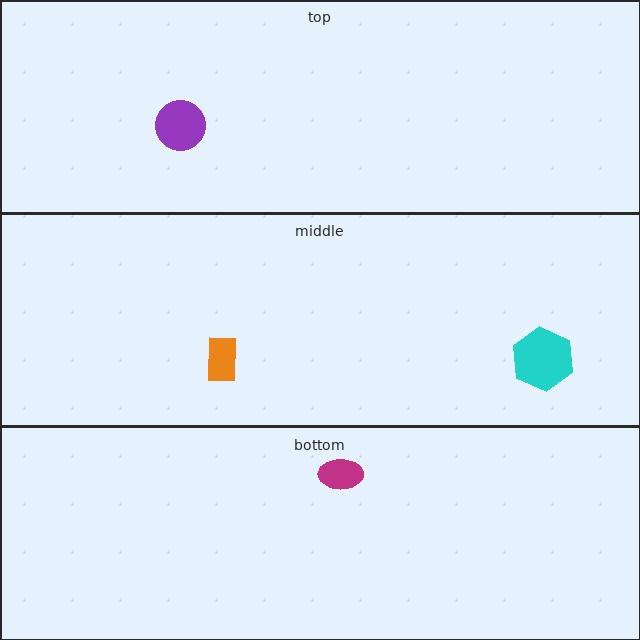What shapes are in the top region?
The purple circle.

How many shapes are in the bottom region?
1.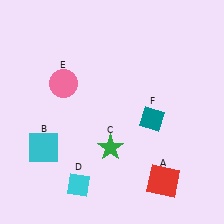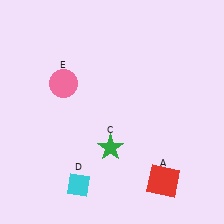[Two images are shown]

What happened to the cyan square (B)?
The cyan square (B) was removed in Image 2. It was in the bottom-left area of Image 1.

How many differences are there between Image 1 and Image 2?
There are 2 differences between the two images.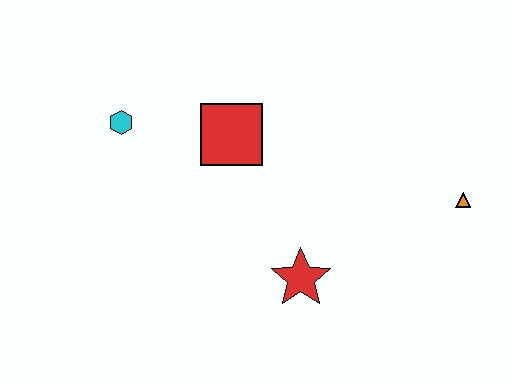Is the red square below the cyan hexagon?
Yes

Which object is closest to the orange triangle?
The red star is closest to the orange triangle.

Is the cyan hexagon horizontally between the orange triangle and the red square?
No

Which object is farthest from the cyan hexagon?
The orange triangle is farthest from the cyan hexagon.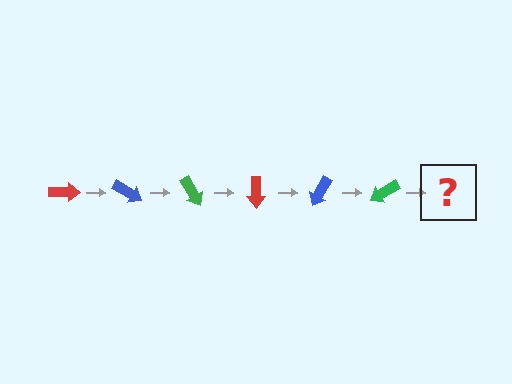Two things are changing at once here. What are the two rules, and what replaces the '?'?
The two rules are that it rotates 30 degrees each step and the color cycles through red, blue, and green. The '?' should be a red arrow, rotated 180 degrees from the start.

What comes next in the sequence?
The next element should be a red arrow, rotated 180 degrees from the start.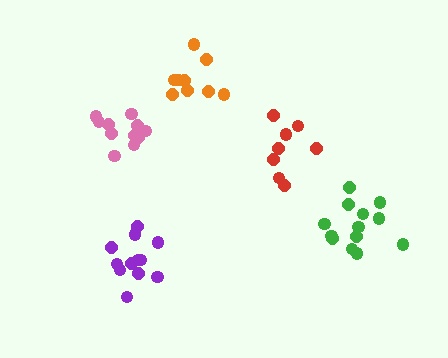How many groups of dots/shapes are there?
There are 5 groups.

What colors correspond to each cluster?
The clusters are colored: orange, pink, red, green, purple.